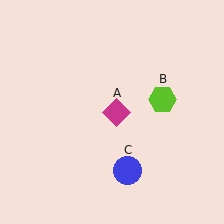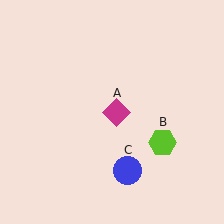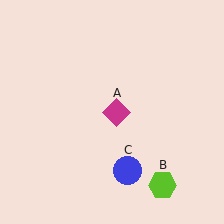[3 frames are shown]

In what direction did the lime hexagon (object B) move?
The lime hexagon (object B) moved down.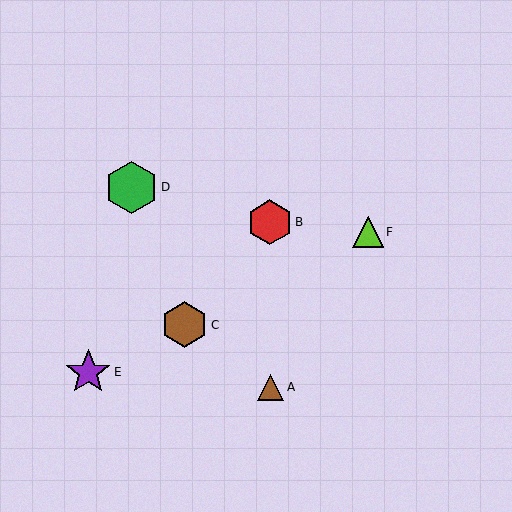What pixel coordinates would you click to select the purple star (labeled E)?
Click at (88, 372) to select the purple star E.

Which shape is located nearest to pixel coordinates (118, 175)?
The green hexagon (labeled D) at (132, 187) is nearest to that location.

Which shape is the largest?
The green hexagon (labeled D) is the largest.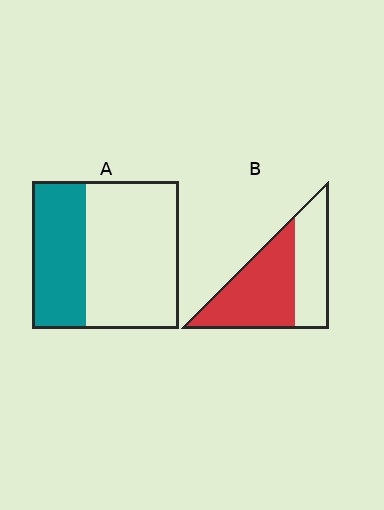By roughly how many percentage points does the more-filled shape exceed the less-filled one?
By roughly 25 percentage points (B over A).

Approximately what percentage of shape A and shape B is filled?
A is approximately 35% and B is approximately 60%.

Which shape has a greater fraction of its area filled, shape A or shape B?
Shape B.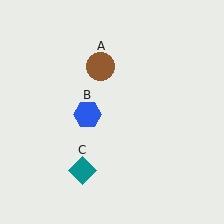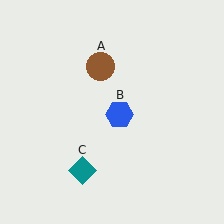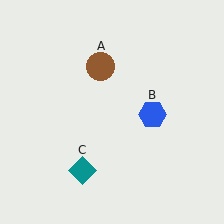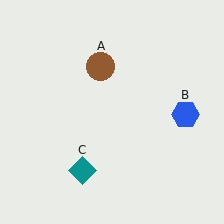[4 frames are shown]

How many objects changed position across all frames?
1 object changed position: blue hexagon (object B).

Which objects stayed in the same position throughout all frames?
Brown circle (object A) and teal diamond (object C) remained stationary.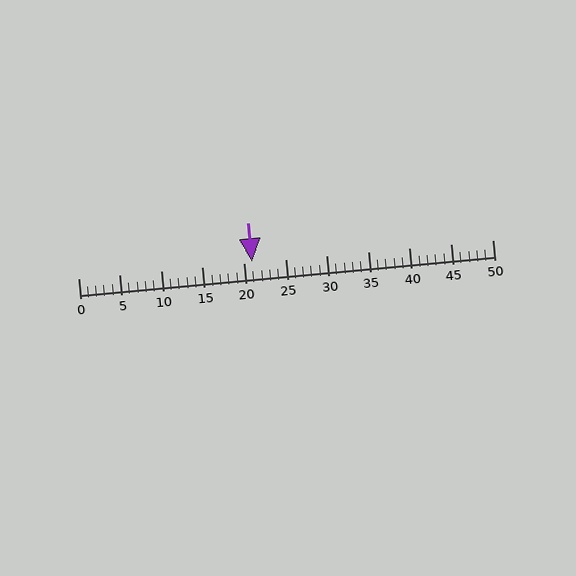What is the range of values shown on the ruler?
The ruler shows values from 0 to 50.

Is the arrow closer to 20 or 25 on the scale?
The arrow is closer to 20.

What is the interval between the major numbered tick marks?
The major tick marks are spaced 5 units apart.